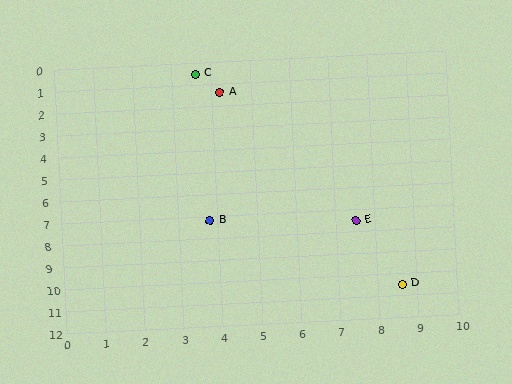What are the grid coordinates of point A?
Point A is at approximately (4.2, 1.4).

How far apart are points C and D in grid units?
Points C and D are about 11.2 grid units apart.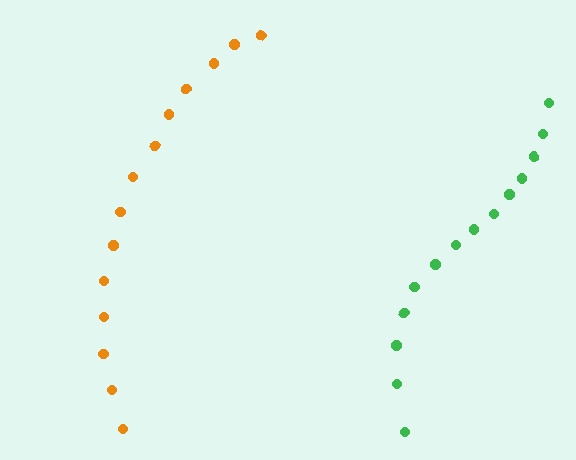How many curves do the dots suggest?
There are 2 distinct paths.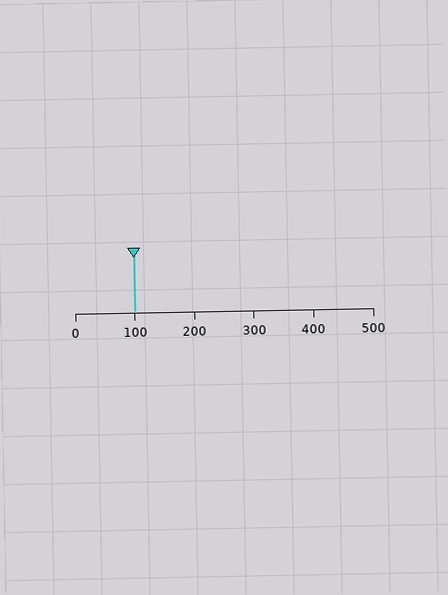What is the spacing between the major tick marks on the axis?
The major ticks are spaced 100 apart.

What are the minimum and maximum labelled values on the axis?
The axis runs from 0 to 500.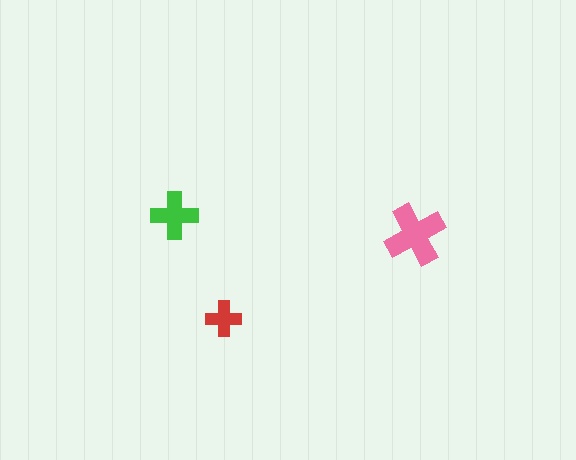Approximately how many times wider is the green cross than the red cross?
About 1.5 times wider.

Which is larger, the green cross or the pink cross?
The pink one.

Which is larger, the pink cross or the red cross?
The pink one.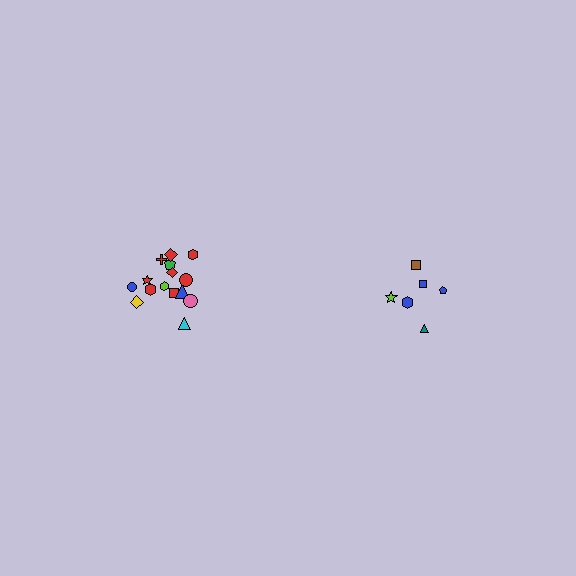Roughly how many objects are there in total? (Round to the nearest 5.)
Roughly 20 objects in total.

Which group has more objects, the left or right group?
The left group.